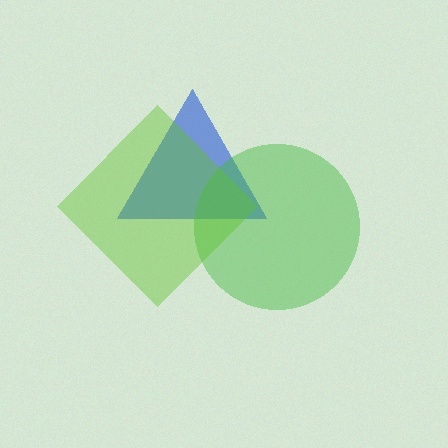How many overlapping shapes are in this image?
There are 3 overlapping shapes in the image.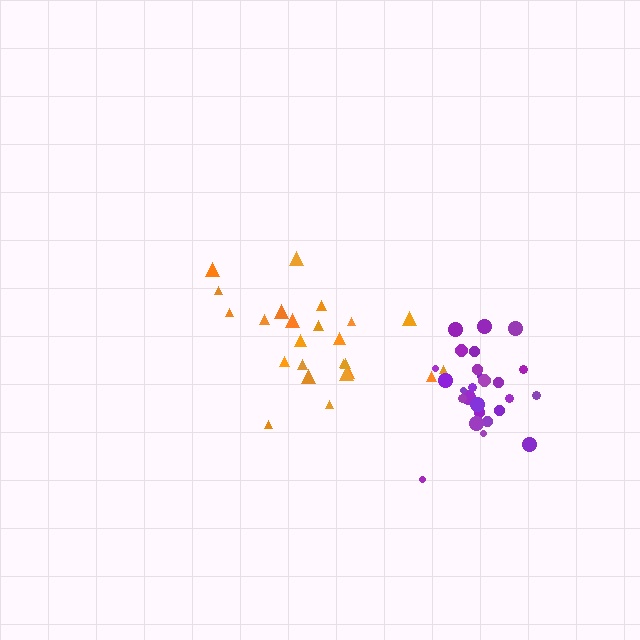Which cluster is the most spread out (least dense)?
Orange.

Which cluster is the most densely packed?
Purple.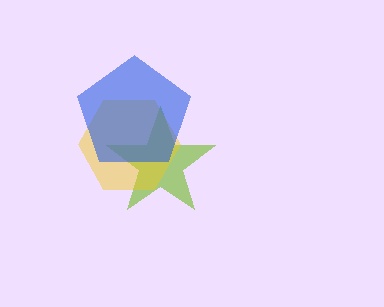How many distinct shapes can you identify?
There are 3 distinct shapes: a lime star, a yellow hexagon, a blue pentagon.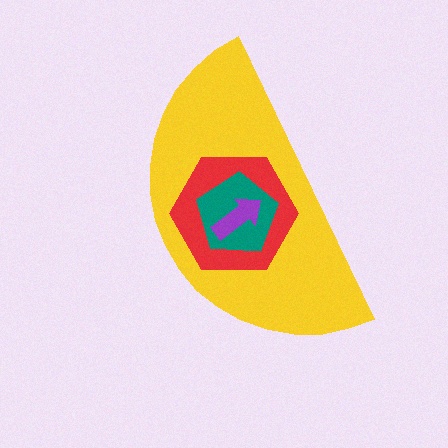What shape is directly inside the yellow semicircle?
The red hexagon.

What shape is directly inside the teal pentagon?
The purple arrow.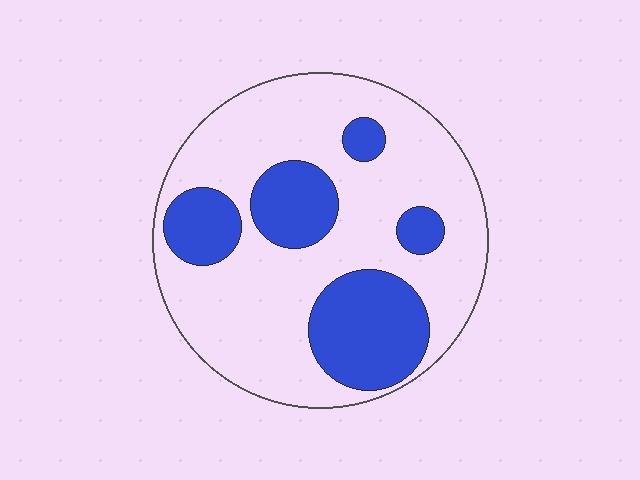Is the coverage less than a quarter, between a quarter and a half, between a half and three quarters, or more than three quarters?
Between a quarter and a half.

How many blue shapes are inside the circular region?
5.